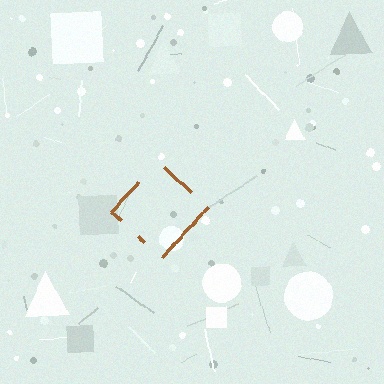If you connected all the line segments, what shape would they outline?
They would outline a diamond.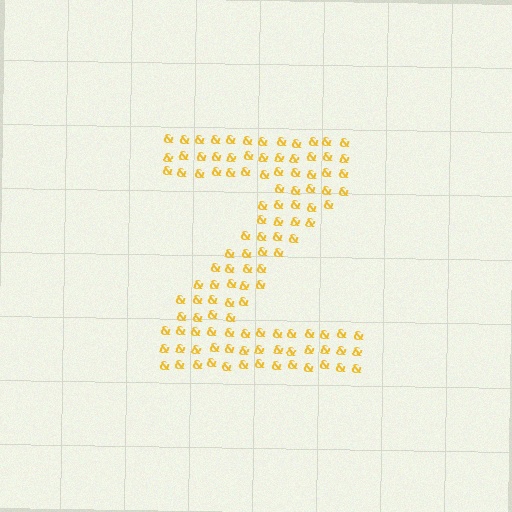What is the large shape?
The large shape is the letter Z.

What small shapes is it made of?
It is made of small ampersands.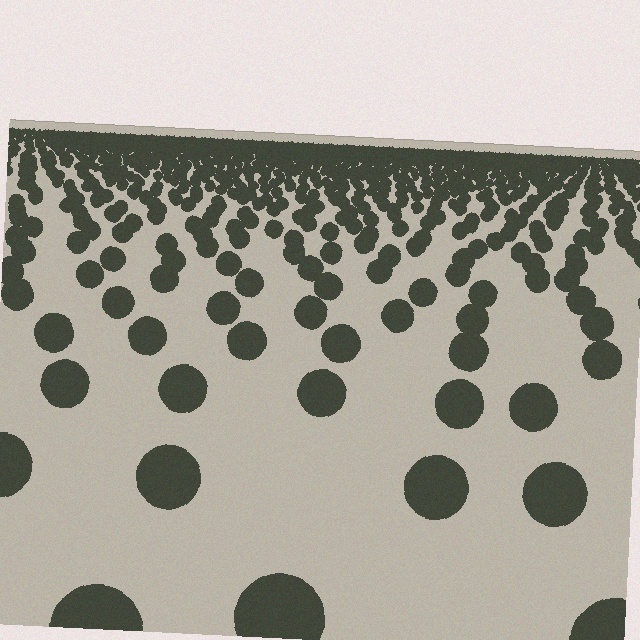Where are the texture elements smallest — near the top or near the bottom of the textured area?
Near the top.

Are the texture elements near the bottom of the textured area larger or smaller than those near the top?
Larger. Near the bottom, elements are closer to the viewer and appear at a bigger on-screen size.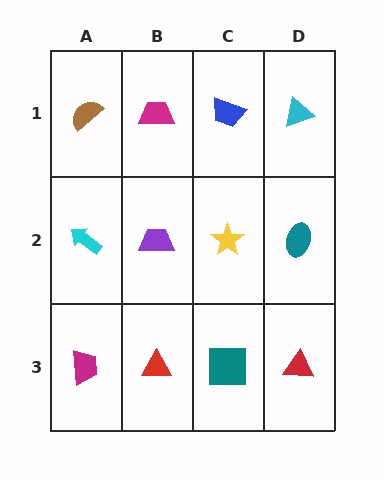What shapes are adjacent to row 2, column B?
A magenta trapezoid (row 1, column B), a red triangle (row 3, column B), a cyan arrow (row 2, column A), a yellow star (row 2, column C).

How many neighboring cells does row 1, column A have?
2.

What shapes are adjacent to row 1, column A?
A cyan arrow (row 2, column A), a magenta trapezoid (row 1, column B).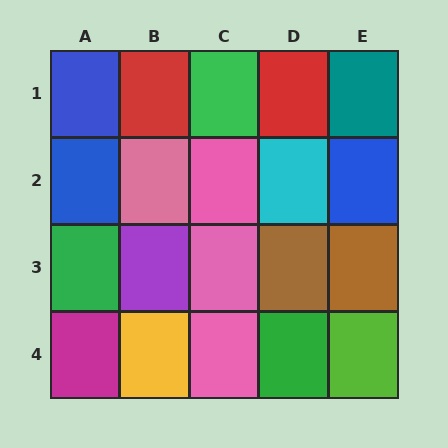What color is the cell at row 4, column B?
Yellow.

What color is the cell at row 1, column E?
Teal.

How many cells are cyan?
1 cell is cyan.